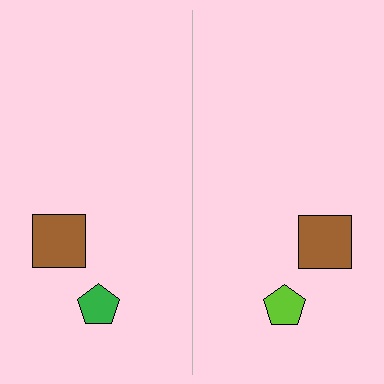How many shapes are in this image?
There are 4 shapes in this image.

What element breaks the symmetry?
The lime pentagon on the right side breaks the symmetry — its mirror counterpart is green.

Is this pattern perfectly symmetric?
No, the pattern is not perfectly symmetric. The lime pentagon on the right side breaks the symmetry — its mirror counterpart is green.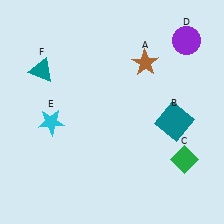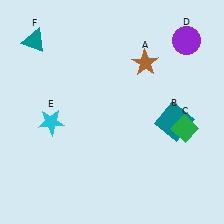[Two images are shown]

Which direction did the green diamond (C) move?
The green diamond (C) moved up.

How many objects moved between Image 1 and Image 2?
2 objects moved between the two images.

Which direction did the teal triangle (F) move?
The teal triangle (F) moved up.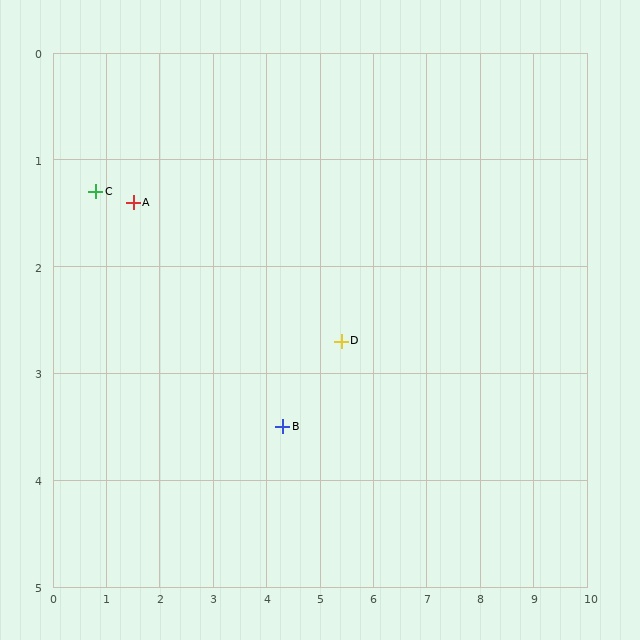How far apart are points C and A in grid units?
Points C and A are about 0.7 grid units apart.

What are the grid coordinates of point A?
Point A is at approximately (1.5, 1.4).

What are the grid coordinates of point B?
Point B is at approximately (4.3, 3.5).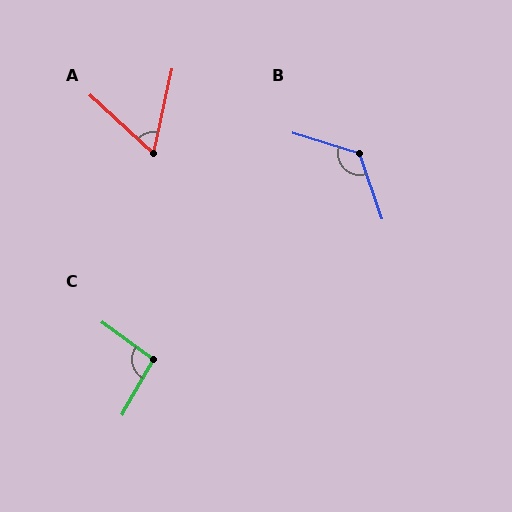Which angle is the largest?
B, at approximately 126 degrees.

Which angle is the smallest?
A, at approximately 60 degrees.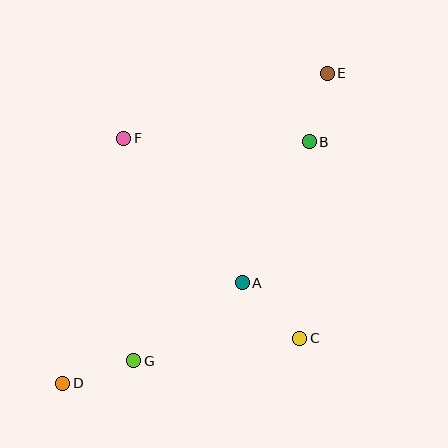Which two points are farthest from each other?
Points D and E are farthest from each other.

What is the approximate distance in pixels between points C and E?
The distance between C and E is approximately 266 pixels.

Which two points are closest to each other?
Points B and E are closest to each other.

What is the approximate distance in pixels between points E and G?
The distance between E and G is approximately 347 pixels.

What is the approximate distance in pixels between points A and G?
The distance between A and G is approximately 134 pixels.